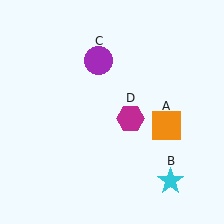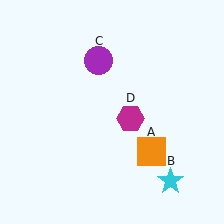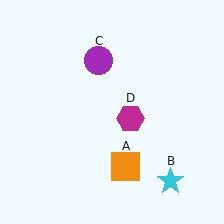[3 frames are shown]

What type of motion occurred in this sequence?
The orange square (object A) rotated clockwise around the center of the scene.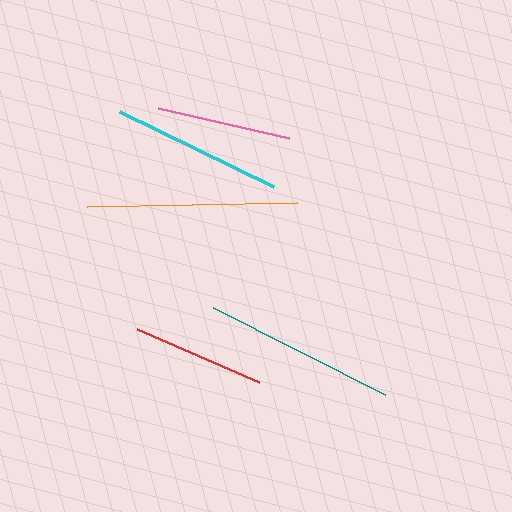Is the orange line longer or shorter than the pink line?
The orange line is longer than the pink line.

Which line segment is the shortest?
The red line is the shortest at approximately 132 pixels.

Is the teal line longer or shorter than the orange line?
The orange line is longer than the teal line.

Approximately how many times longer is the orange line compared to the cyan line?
The orange line is approximately 1.2 times the length of the cyan line.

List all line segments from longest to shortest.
From longest to shortest: orange, teal, cyan, pink, red.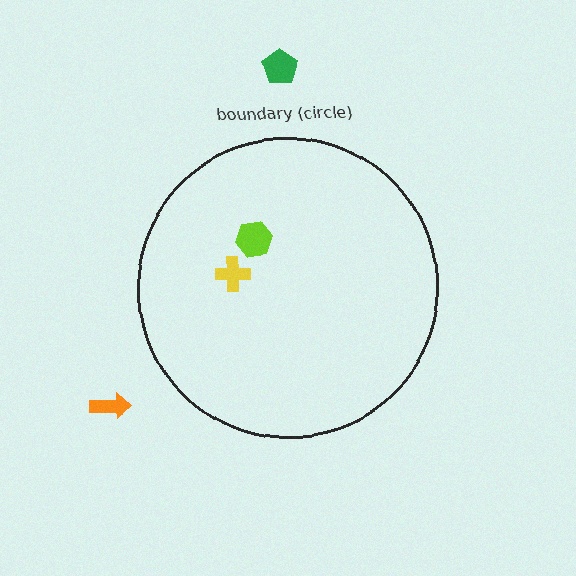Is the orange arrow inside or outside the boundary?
Outside.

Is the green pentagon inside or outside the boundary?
Outside.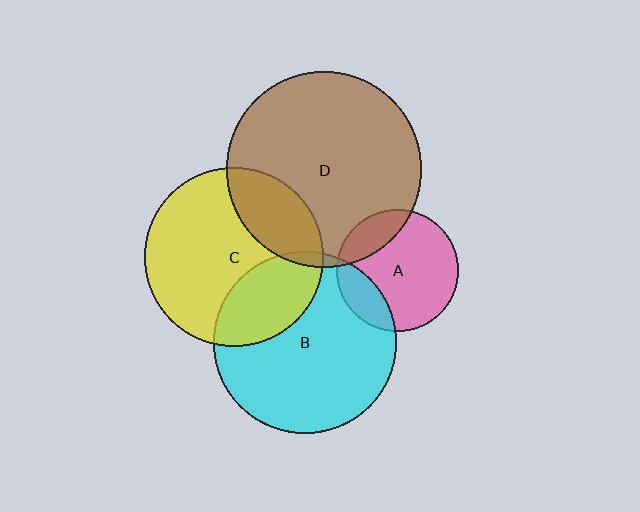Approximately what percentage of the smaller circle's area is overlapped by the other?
Approximately 20%.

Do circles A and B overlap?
Yes.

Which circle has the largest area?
Circle D (brown).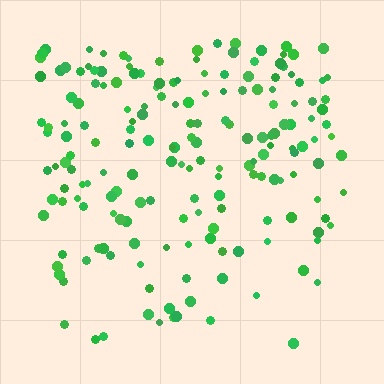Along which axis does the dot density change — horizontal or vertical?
Vertical.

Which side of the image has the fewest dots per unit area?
The bottom.